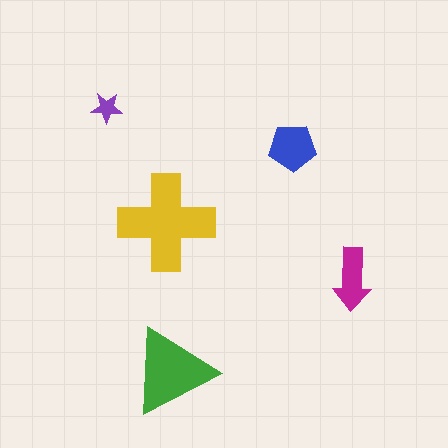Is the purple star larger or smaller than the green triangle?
Smaller.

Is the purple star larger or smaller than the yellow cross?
Smaller.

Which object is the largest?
The yellow cross.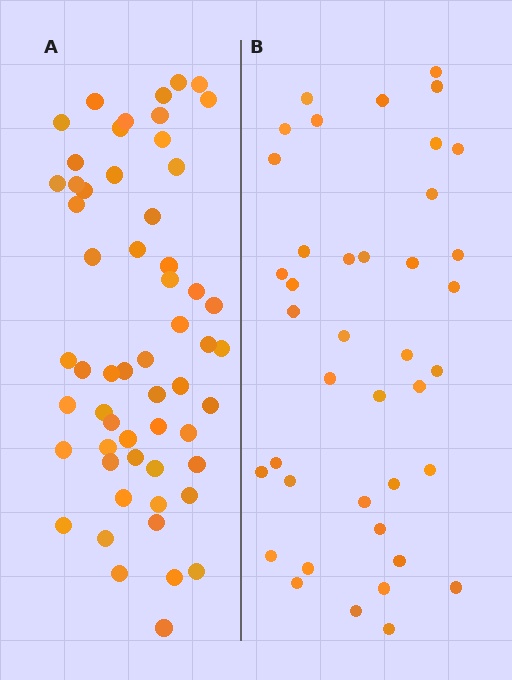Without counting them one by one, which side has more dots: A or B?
Region A (the left region) has more dots.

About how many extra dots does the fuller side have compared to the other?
Region A has approximately 15 more dots than region B.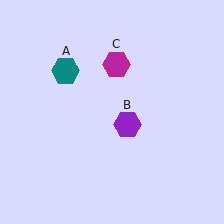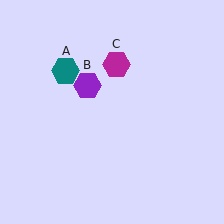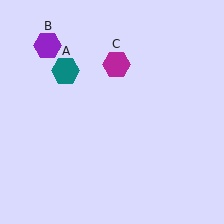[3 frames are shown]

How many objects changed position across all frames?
1 object changed position: purple hexagon (object B).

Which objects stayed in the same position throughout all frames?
Teal hexagon (object A) and magenta hexagon (object C) remained stationary.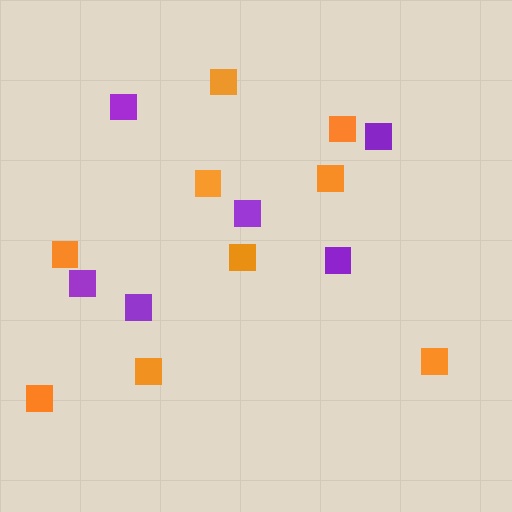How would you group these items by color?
There are 2 groups: one group of purple squares (6) and one group of orange squares (9).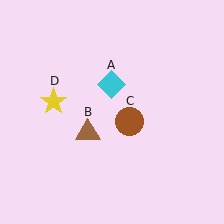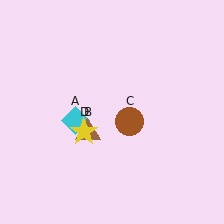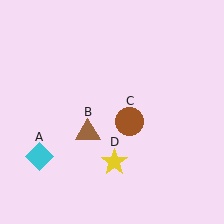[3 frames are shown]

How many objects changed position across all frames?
2 objects changed position: cyan diamond (object A), yellow star (object D).